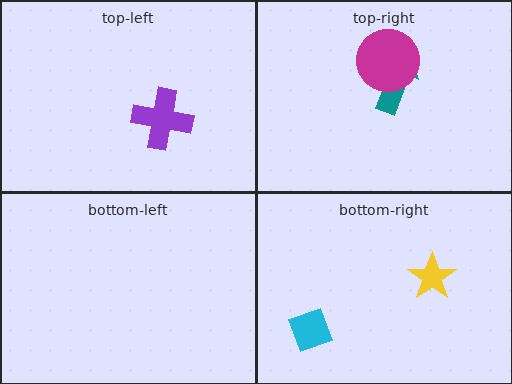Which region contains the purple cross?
The top-left region.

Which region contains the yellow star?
The bottom-right region.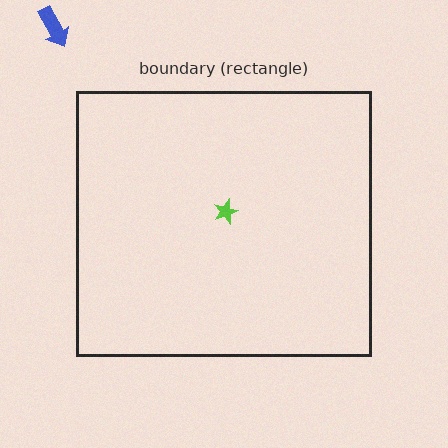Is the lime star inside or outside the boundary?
Inside.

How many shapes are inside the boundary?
1 inside, 1 outside.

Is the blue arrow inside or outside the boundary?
Outside.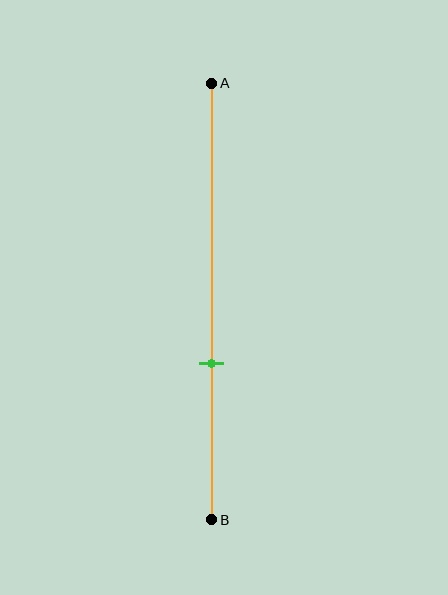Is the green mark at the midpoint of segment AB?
No, the mark is at about 65% from A, not at the 50% midpoint.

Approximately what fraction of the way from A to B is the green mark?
The green mark is approximately 65% of the way from A to B.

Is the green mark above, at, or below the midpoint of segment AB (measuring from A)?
The green mark is below the midpoint of segment AB.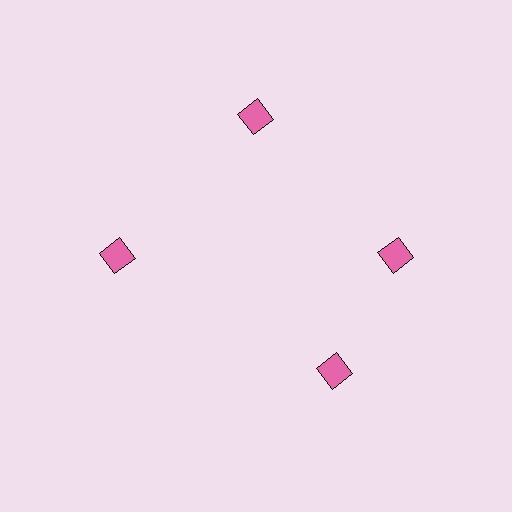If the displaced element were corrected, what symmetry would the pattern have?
It would have 4-fold rotational symmetry — the pattern would map onto itself every 90 degrees.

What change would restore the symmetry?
The symmetry would be restored by rotating it back into even spacing with its neighbors so that all 4 squares sit at equal angles and equal distance from the center.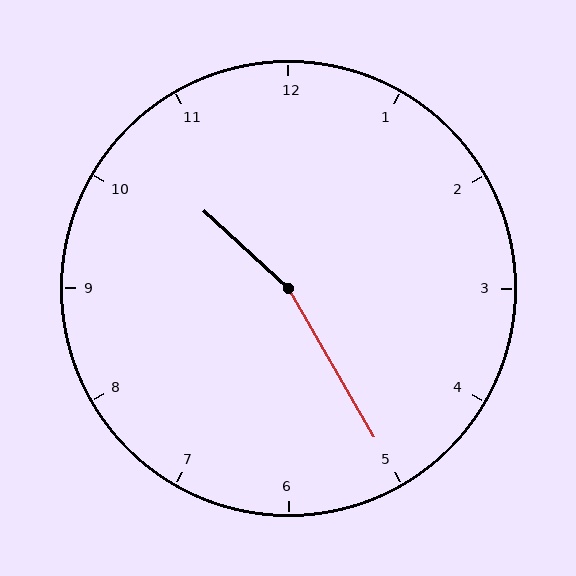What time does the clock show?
10:25.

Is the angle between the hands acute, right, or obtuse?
It is obtuse.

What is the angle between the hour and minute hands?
Approximately 162 degrees.